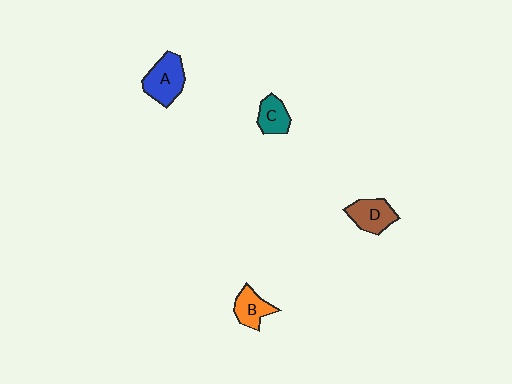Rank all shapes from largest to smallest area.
From largest to smallest: A (blue), D (brown), B (orange), C (teal).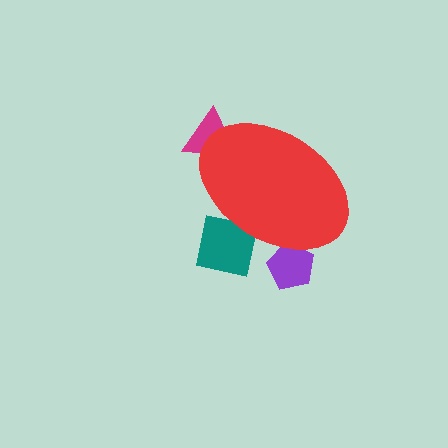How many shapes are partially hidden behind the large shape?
3 shapes are partially hidden.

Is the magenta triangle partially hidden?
Yes, the magenta triangle is partially hidden behind the red ellipse.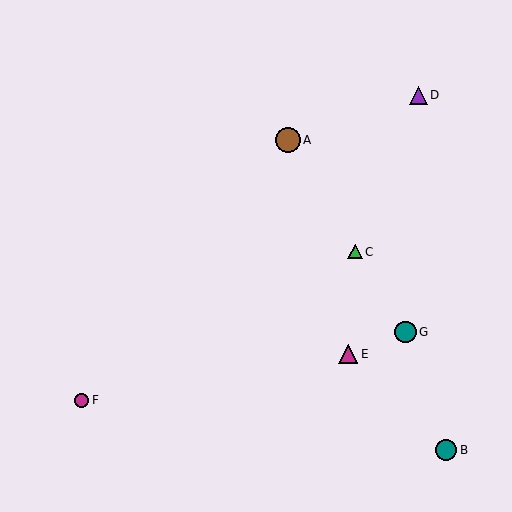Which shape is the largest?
The brown circle (labeled A) is the largest.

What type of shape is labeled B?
Shape B is a teal circle.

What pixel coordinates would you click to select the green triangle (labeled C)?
Click at (355, 252) to select the green triangle C.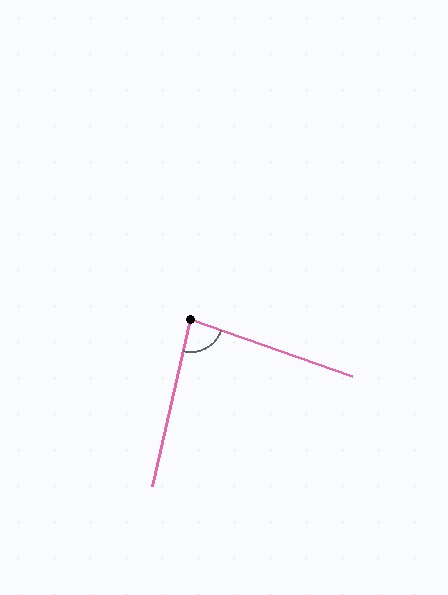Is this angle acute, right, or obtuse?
It is acute.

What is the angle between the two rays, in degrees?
Approximately 83 degrees.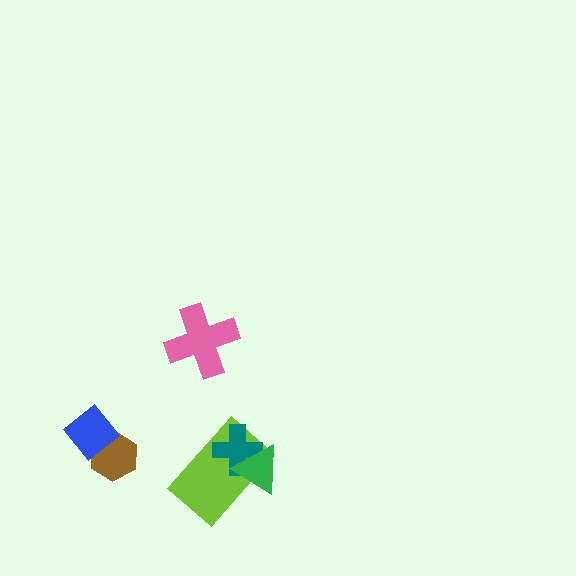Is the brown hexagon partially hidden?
Yes, it is partially covered by another shape.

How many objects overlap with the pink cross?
0 objects overlap with the pink cross.